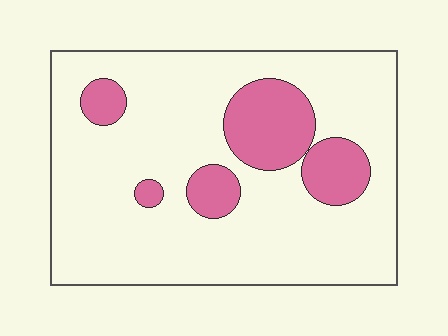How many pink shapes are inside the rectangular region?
5.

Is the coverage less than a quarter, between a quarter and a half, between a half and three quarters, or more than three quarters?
Less than a quarter.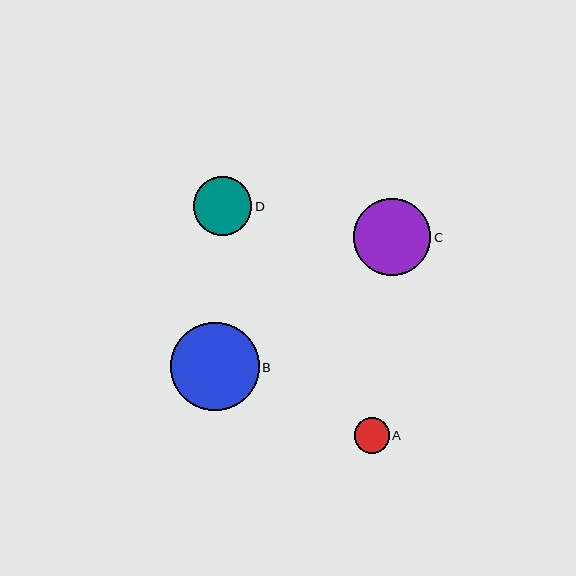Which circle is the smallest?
Circle A is the smallest with a size of approximately 35 pixels.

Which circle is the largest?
Circle B is the largest with a size of approximately 89 pixels.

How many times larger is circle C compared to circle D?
Circle C is approximately 1.3 times the size of circle D.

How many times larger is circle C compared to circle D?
Circle C is approximately 1.3 times the size of circle D.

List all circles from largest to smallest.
From largest to smallest: B, C, D, A.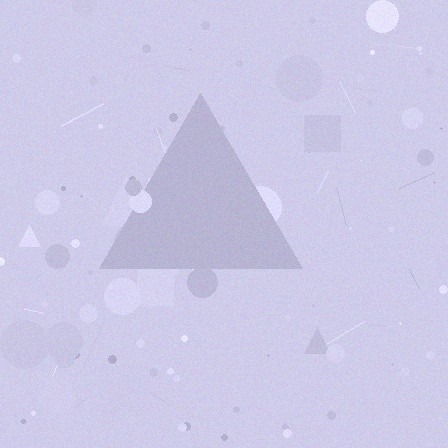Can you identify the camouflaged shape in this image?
The camouflaged shape is a triangle.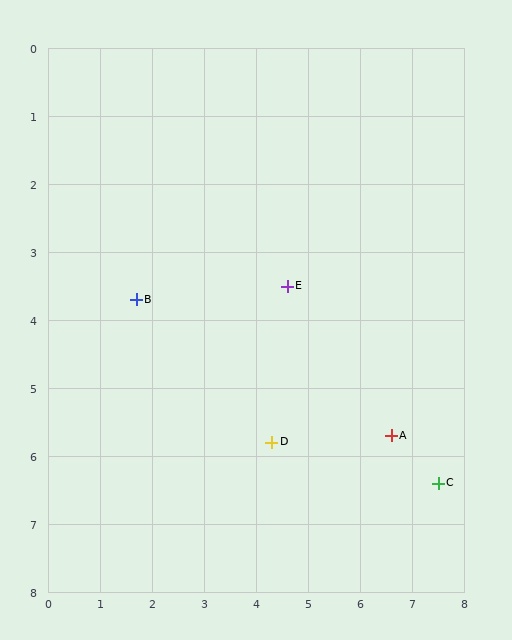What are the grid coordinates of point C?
Point C is at approximately (7.5, 6.4).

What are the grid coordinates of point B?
Point B is at approximately (1.7, 3.7).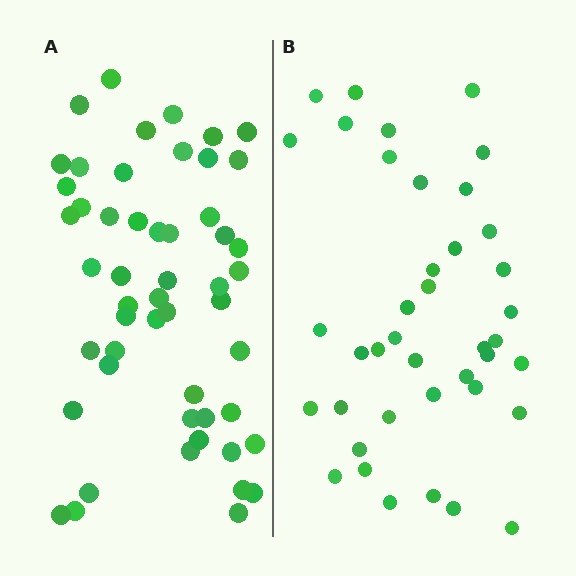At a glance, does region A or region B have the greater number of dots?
Region A (the left region) has more dots.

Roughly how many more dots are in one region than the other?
Region A has roughly 12 or so more dots than region B.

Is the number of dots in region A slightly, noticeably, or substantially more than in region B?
Region A has noticeably more, but not dramatically so. The ratio is roughly 1.3 to 1.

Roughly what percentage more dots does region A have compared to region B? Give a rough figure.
About 30% more.